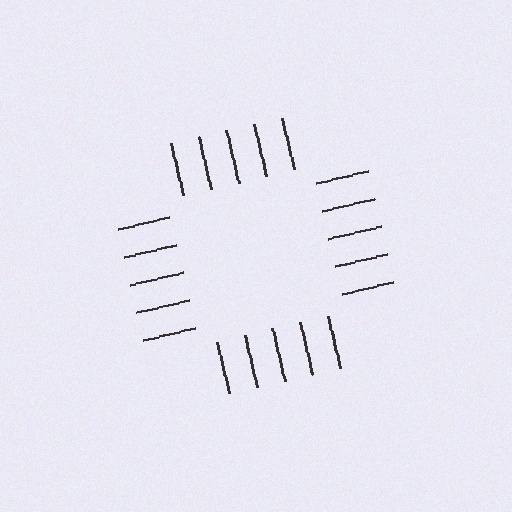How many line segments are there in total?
20 — 5 along each of the 4 edges.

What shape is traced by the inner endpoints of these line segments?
An illusory square — the line segments terminate on its edges but no continuous stroke is drawn.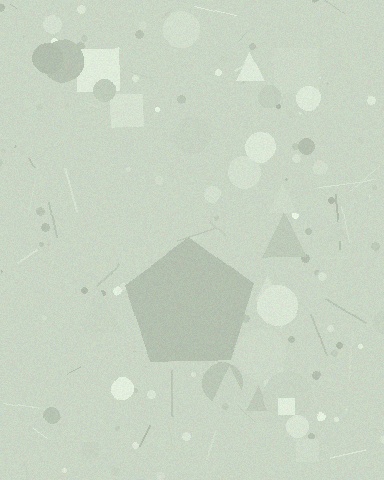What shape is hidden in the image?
A pentagon is hidden in the image.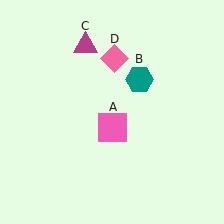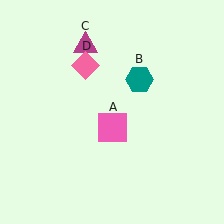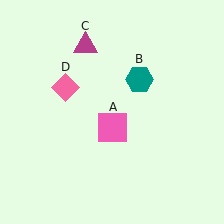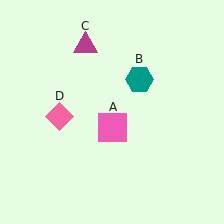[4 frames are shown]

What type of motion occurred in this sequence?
The pink diamond (object D) rotated counterclockwise around the center of the scene.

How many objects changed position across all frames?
1 object changed position: pink diamond (object D).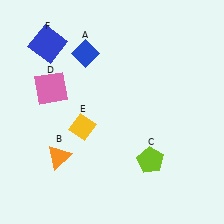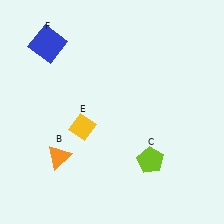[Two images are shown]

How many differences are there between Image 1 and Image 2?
There are 2 differences between the two images.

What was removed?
The pink square (D), the blue diamond (A) were removed in Image 2.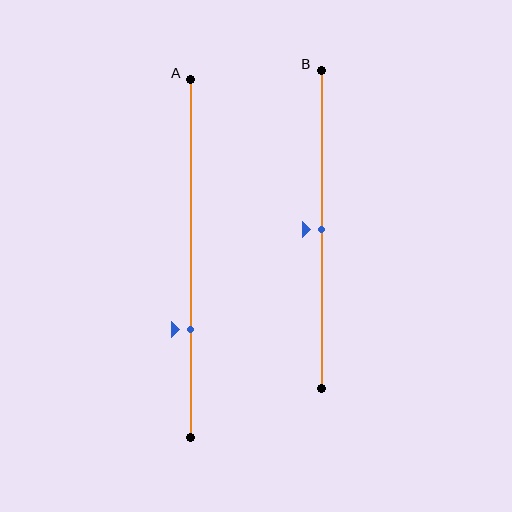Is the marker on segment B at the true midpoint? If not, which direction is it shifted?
Yes, the marker on segment B is at the true midpoint.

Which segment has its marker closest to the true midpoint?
Segment B has its marker closest to the true midpoint.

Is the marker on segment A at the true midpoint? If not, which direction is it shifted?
No, the marker on segment A is shifted downward by about 20% of the segment length.